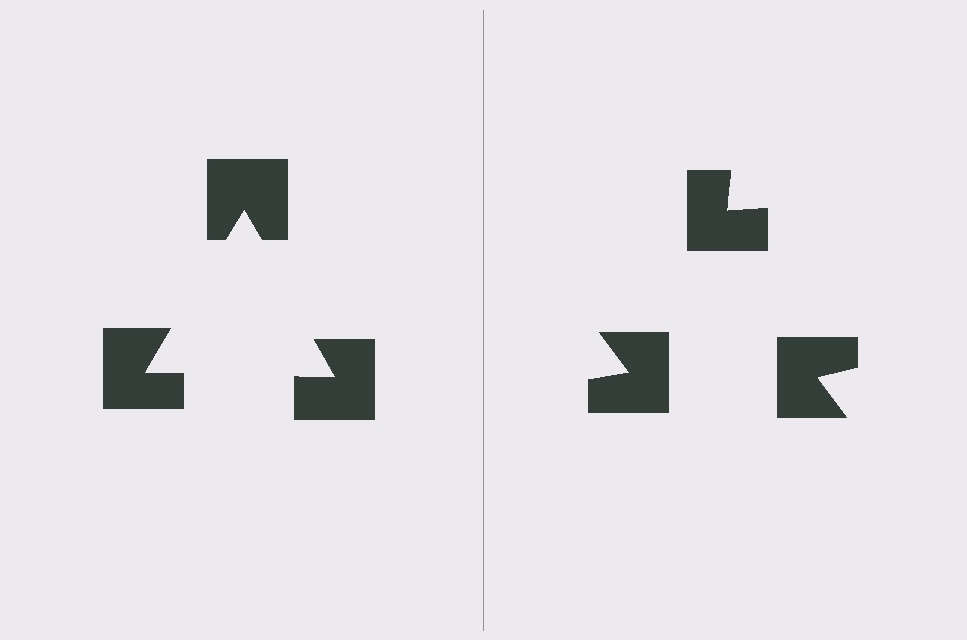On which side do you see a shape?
An illusory triangle appears on the left side. On the right side the wedge cuts are rotated, so no coherent shape forms.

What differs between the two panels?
The notched squares are positioned identically on both sides; only the wedge orientations differ. On the left they align to a triangle; on the right they are misaligned.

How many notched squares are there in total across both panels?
6 — 3 on each side.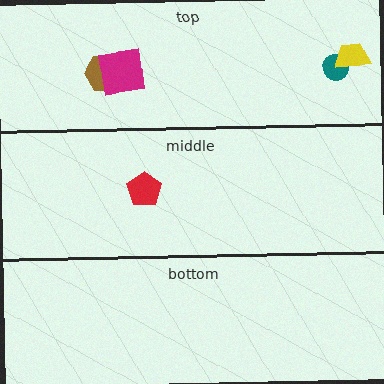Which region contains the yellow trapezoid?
The top region.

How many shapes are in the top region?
4.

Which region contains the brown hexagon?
The top region.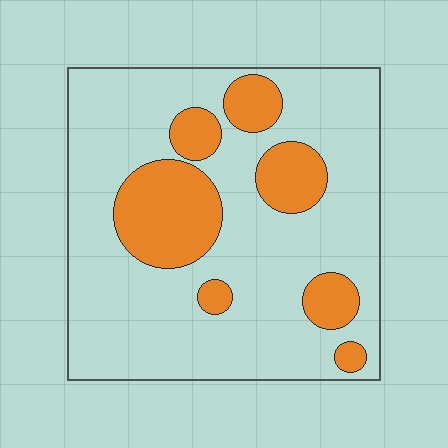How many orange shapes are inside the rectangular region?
7.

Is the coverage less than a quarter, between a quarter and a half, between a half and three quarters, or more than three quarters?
Less than a quarter.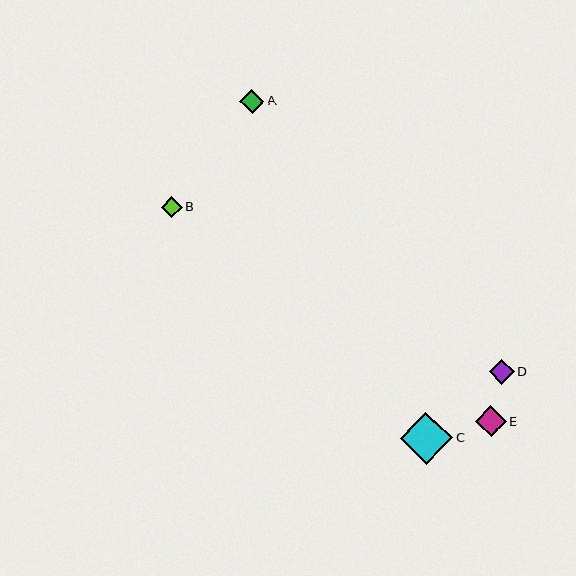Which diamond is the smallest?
Diamond B is the smallest with a size of approximately 21 pixels.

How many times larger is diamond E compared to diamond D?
Diamond E is approximately 1.3 times the size of diamond D.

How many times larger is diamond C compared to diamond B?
Diamond C is approximately 2.5 times the size of diamond B.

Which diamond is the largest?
Diamond C is the largest with a size of approximately 52 pixels.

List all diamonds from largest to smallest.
From largest to smallest: C, E, D, A, B.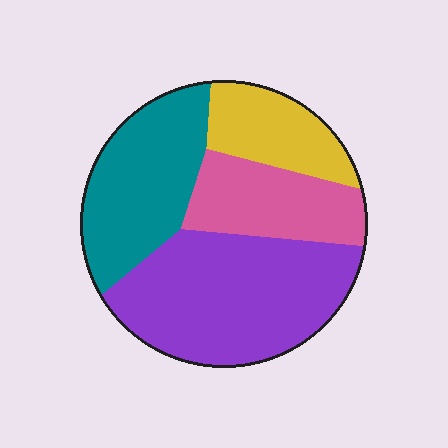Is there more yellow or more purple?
Purple.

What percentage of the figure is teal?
Teal covers 26% of the figure.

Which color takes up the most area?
Purple, at roughly 40%.